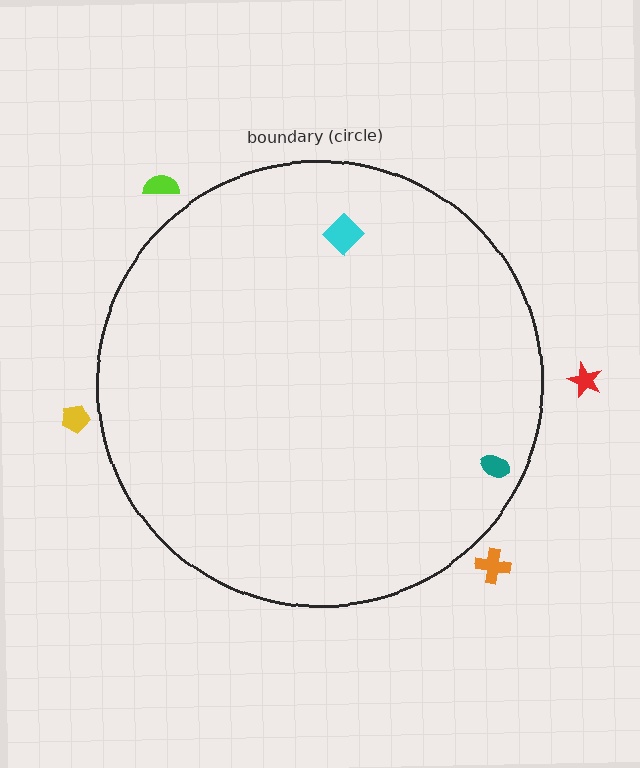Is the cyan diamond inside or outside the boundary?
Inside.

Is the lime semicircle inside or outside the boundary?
Outside.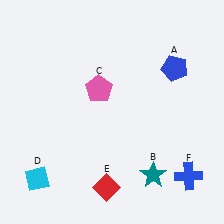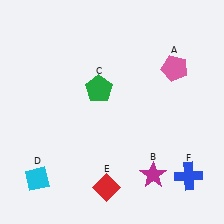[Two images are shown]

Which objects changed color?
A changed from blue to pink. B changed from teal to magenta. C changed from pink to green.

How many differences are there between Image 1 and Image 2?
There are 3 differences between the two images.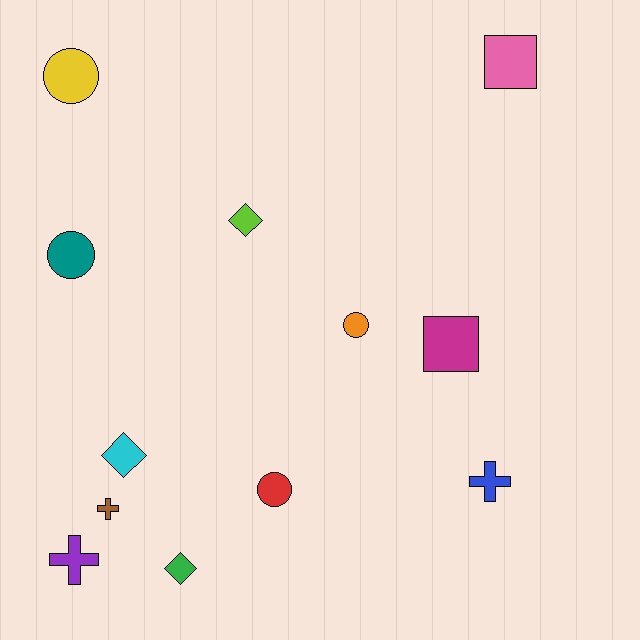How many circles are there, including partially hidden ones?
There are 4 circles.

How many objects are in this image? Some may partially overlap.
There are 12 objects.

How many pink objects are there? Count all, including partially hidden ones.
There is 1 pink object.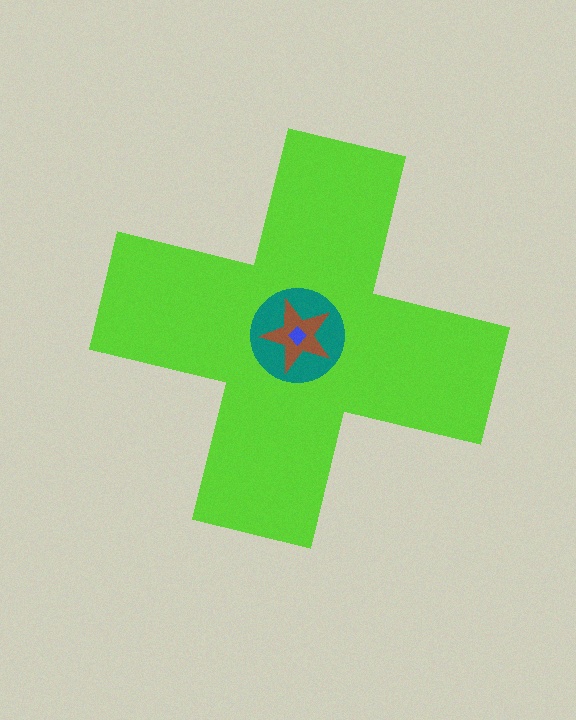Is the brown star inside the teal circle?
Yes.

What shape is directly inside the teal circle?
The brown star.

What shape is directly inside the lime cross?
The teal circle.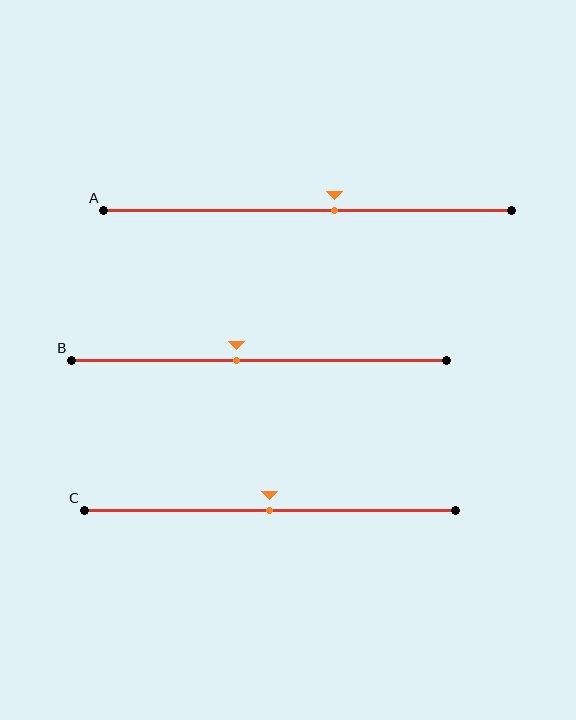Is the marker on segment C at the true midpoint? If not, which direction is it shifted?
Yes, the marker on segment C is at the true midpoint.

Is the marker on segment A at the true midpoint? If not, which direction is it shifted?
No, the marker on segment A is shifted to the right by about 7% of the segment length.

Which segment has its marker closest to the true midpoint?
Segment C has its marker closest to the true midpoint.